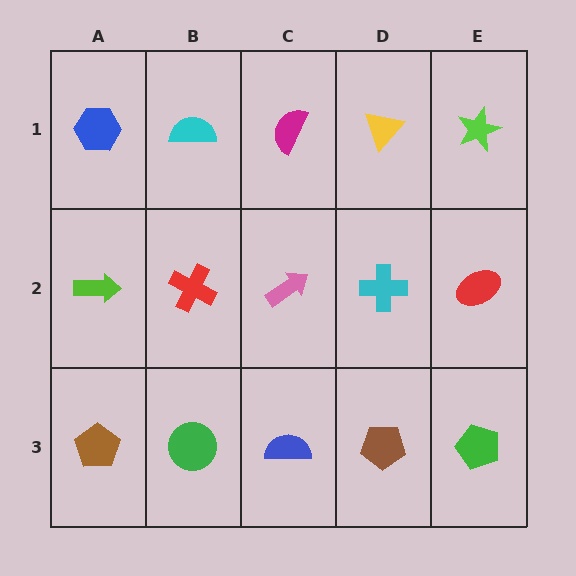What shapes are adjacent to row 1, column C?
A pink arrow (row 2, column C), a cyan semicircle (row 1, column B), a yellow triangle (row 1, column D).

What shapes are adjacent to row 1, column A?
A lime arrow (row 2, column A), a cyan semicircle (row 1, column B).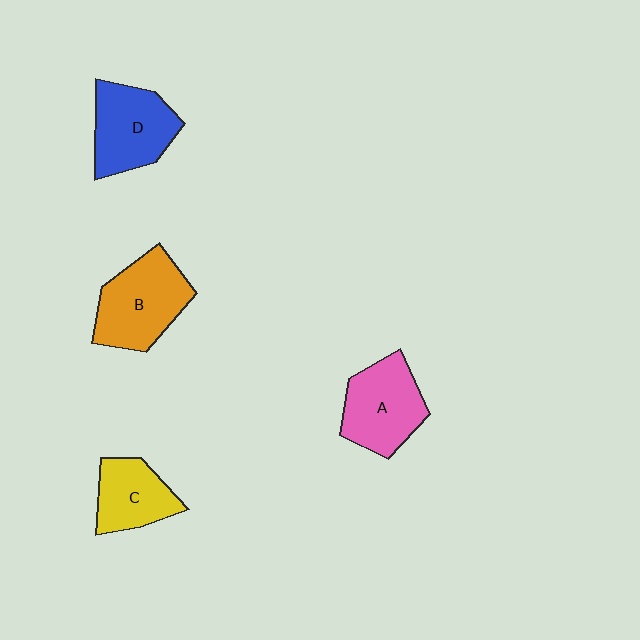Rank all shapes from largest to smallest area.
From largest to smallest: B (orange), D (blue), A (pink), C (yellow).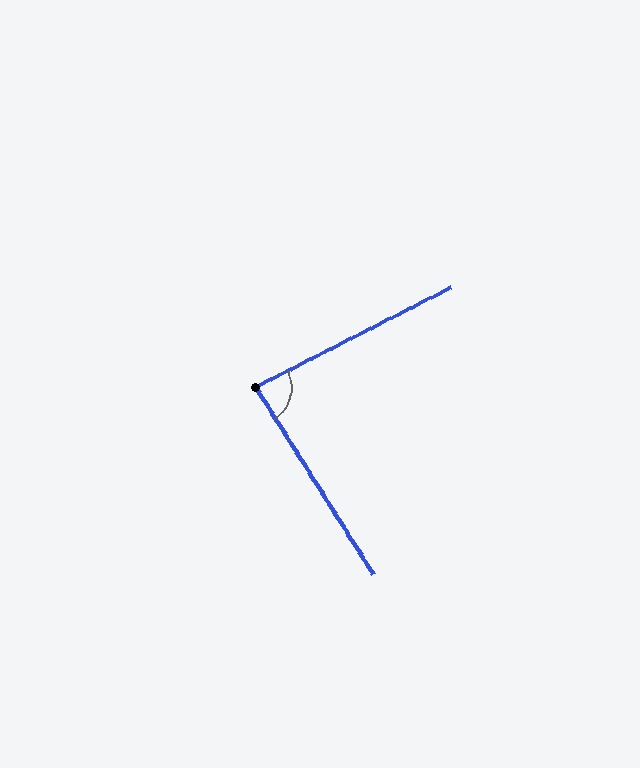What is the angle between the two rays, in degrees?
Approximately 85 degrees.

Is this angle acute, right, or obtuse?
It is acute.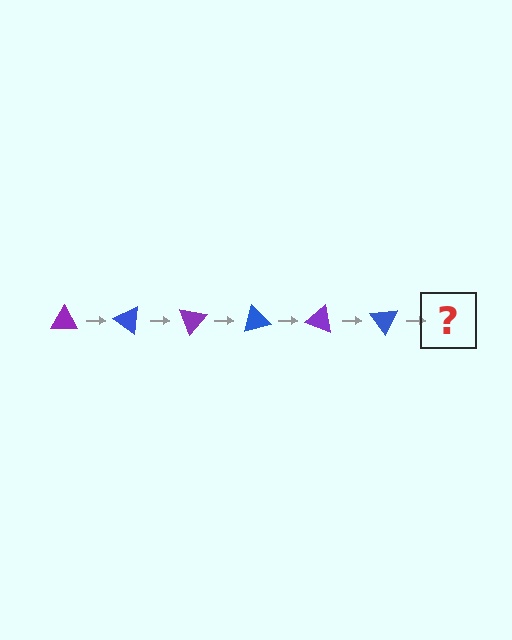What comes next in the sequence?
The next element should be a purple triangle, rotated 210 degrees from the start.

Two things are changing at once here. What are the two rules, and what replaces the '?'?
The two rules are that it rotates 35 degrees each step and the color cycles through purple and blue. The '?' should be a purple triangle, rotated 210 degrees from the start.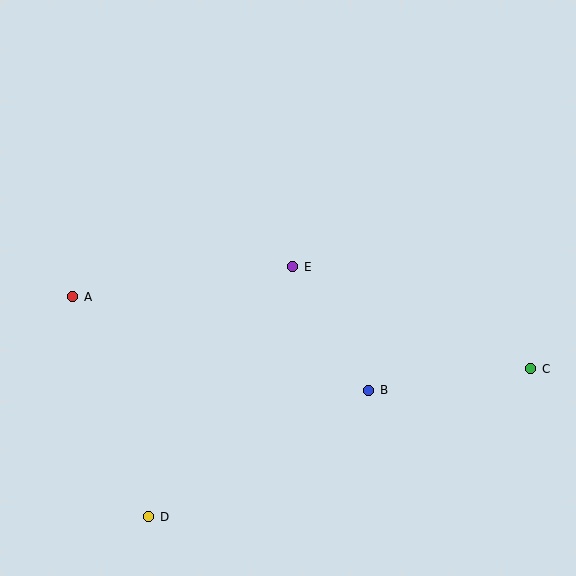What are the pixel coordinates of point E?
Point E is at (293, 267).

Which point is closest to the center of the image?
Point E at (293, 267) is closest to the center.